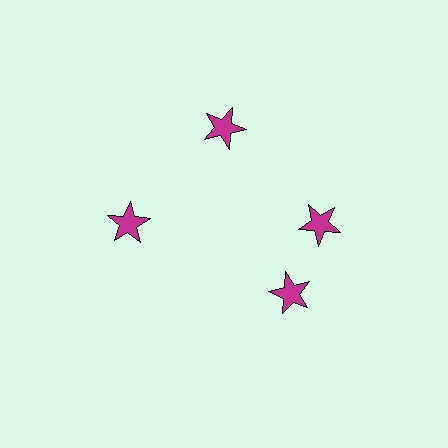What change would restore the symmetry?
The symmetry would be restored by rotating it back into even spacing with its neighbors so that all 4 stars sit at equal angles and equal distance from the center.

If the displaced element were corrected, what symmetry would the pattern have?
It would have 4-fold rotational symmetry — the pattern would map onto itself every 90 degrees.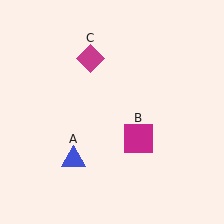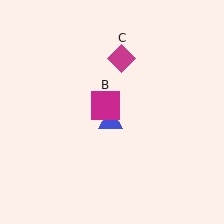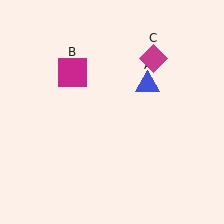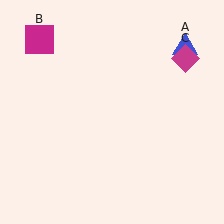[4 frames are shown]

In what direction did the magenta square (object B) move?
The magenta square (object B) moved up and to the left.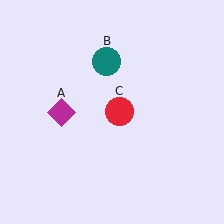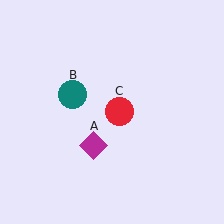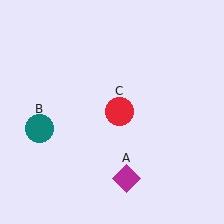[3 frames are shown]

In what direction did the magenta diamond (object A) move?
The magenta diamond (object A) moved down and to the right.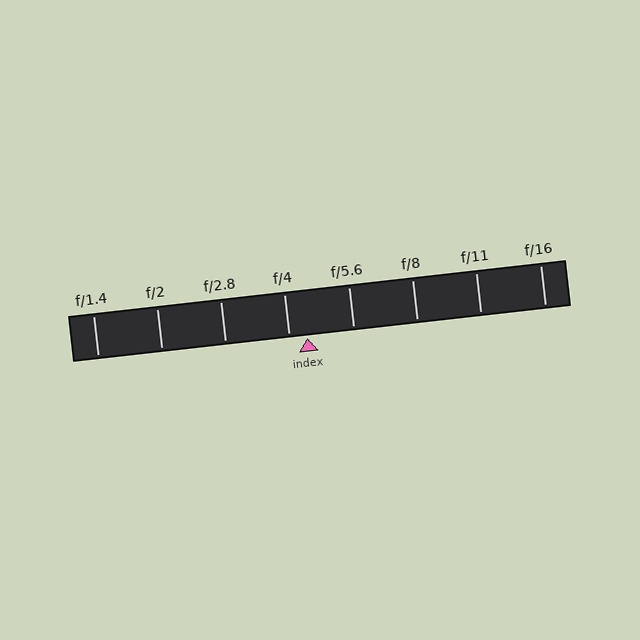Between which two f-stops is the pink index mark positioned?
The index mark is between f/4 and f/5.6.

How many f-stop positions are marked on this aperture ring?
There are 8 f-stop positions marked.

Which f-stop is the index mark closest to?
The index mark is closest to f/4.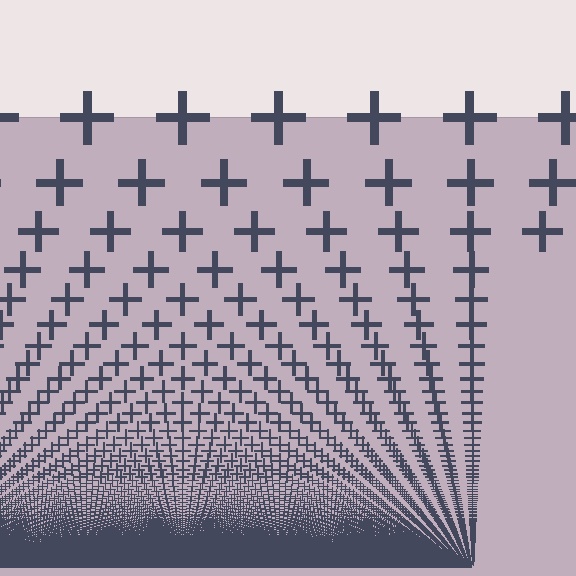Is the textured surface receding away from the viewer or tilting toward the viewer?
The surface appears to tilt toward the viewer. Texture elements get larger and sparser toward the top.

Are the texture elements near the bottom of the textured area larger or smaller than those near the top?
Smaller. The gradient is inverted — elements near the bottom are smaller and denser.